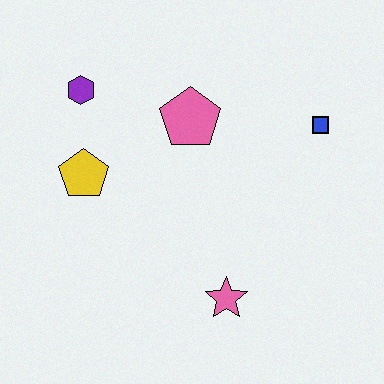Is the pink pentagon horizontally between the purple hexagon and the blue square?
Yes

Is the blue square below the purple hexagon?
Yes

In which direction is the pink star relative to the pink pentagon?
The pink star is below the pink pentagon.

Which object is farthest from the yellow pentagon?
The blue square is farthest from the yellow pentagon.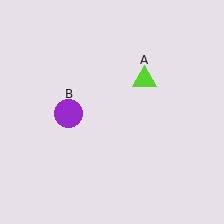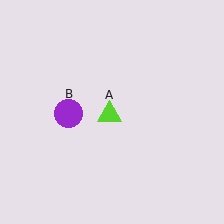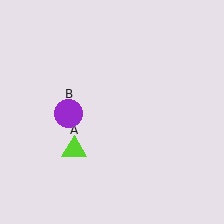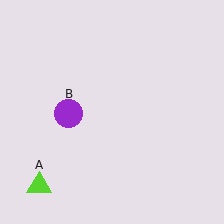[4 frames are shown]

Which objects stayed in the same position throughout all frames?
Purple circle (object B) remained stationary.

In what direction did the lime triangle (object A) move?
The lime triangle (object A) moved down and to the left.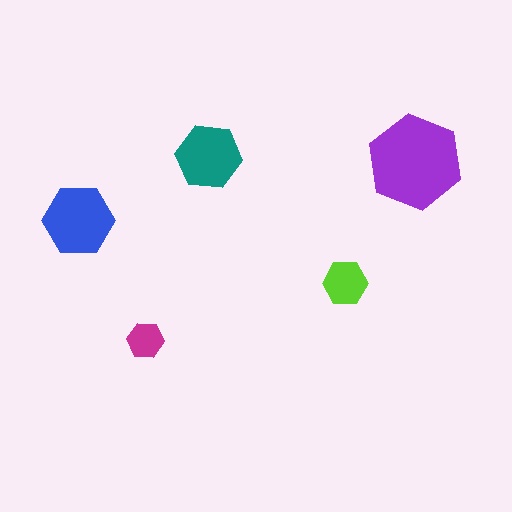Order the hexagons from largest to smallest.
the purple one, the blue one, the teal one, the lime one, the magenta one.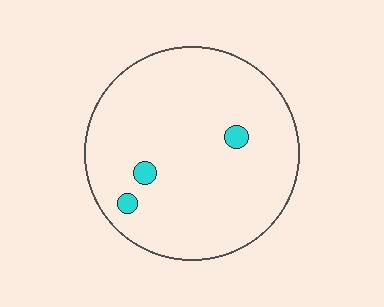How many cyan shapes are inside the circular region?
3.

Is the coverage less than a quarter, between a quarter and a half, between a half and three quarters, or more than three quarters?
Less than a quarter.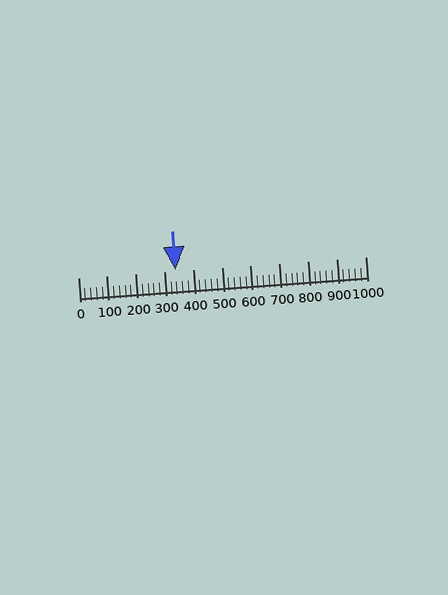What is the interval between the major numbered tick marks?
The major tick marks are spaced 100 units apart.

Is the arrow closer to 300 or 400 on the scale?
The arrow is closer to 300.